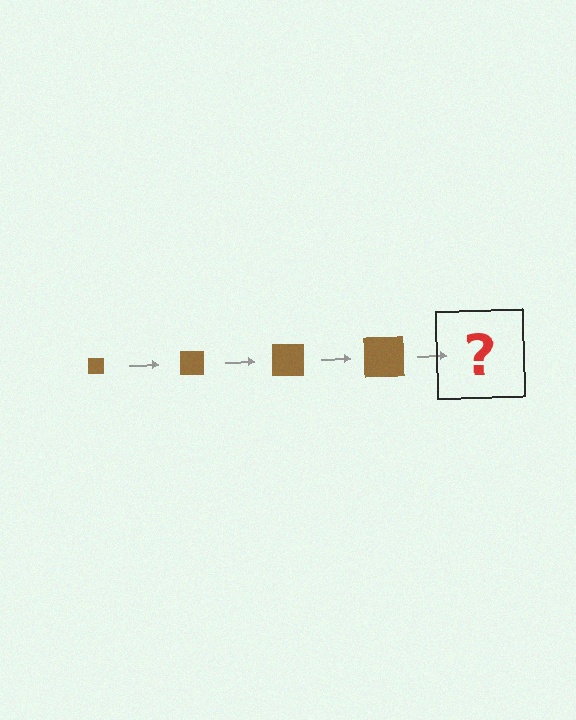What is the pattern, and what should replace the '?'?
The pattern is that the square gets progressively larger each step. The '?' should be a brown square, larger than the previous one.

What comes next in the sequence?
The next element should be a brown square, larger than the previous one.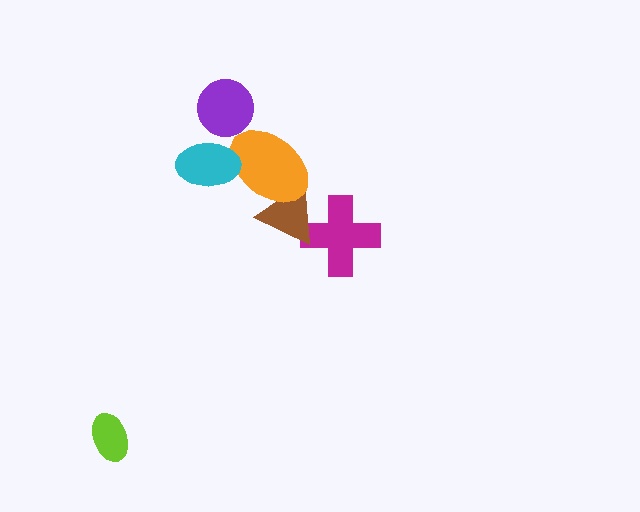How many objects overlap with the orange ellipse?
2 objects overlap with the orange ellipse.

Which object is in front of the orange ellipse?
The cyan ellipse is in front of the orange ellipse.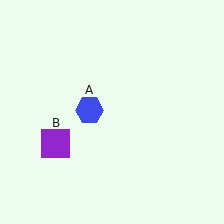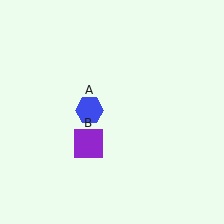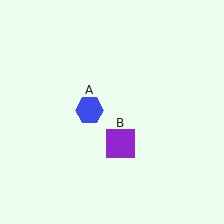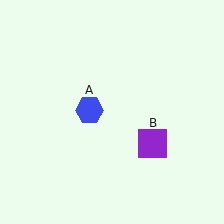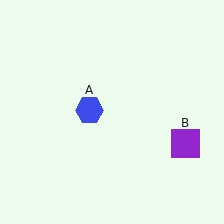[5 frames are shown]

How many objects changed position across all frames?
1 object changed position: purple square (object B).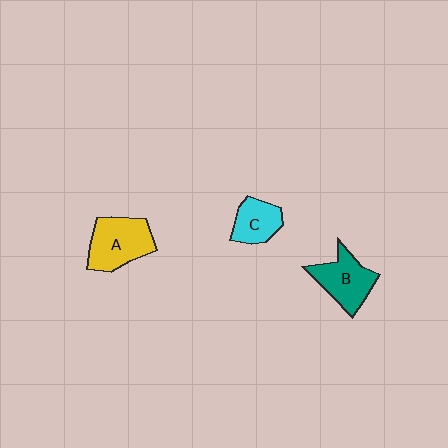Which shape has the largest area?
Shape A (yellow).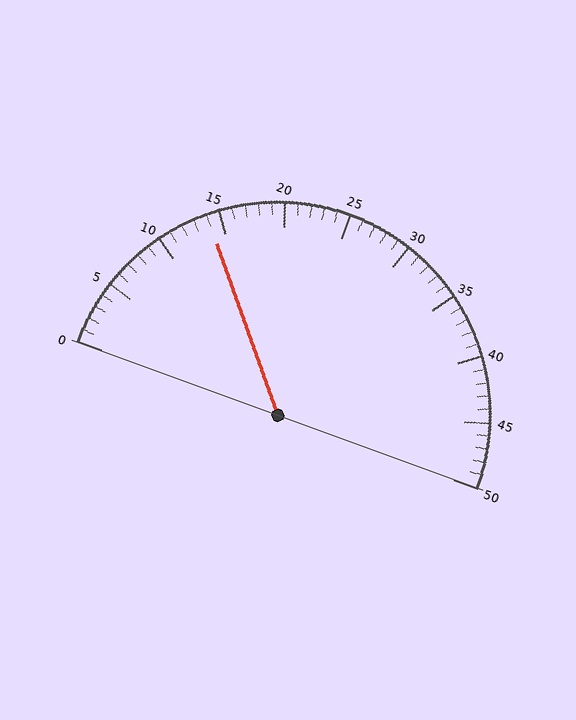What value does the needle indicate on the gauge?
The needle indicates approximately 14.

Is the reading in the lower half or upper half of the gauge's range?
The reading is in the lower half of the range (0 to 50).